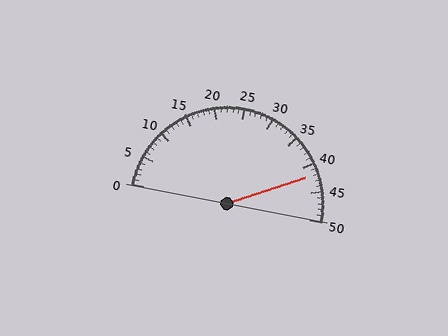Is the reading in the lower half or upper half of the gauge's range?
The reading is in the upper half of the range (0 to 50).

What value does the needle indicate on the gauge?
The needle indicates approximately 42.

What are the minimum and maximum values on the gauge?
The gauge ranges from 0 to 50.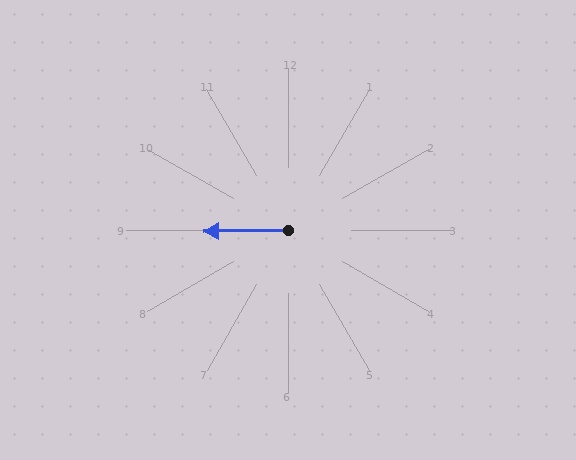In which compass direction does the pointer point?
West.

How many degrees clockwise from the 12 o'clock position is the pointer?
Approximately 269 degrees.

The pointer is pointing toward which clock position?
Roughly 9 o'clock.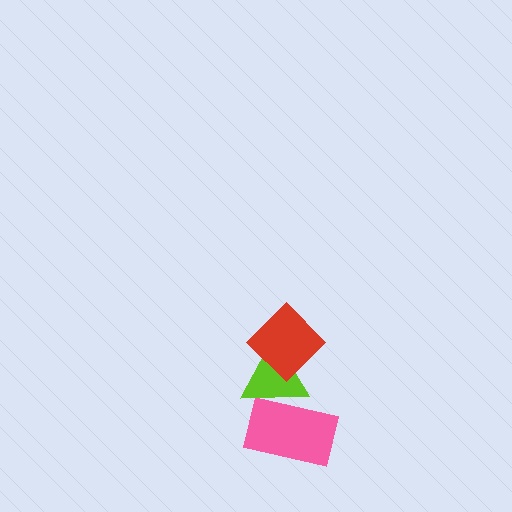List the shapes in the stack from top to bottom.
From top to bottom: the red diamond, the lime triangle, the pink rectangle.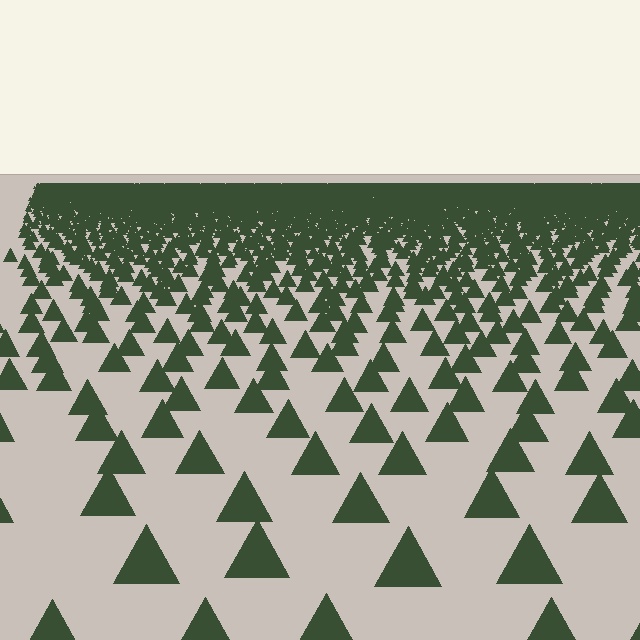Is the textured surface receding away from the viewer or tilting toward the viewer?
The surface is receding away from the viewer. Texture elements get smaller and denser toward the top.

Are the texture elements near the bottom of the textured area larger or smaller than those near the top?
Larger. Near the bottom, elements are closer to the viewer and appear at a bigger on-screen size.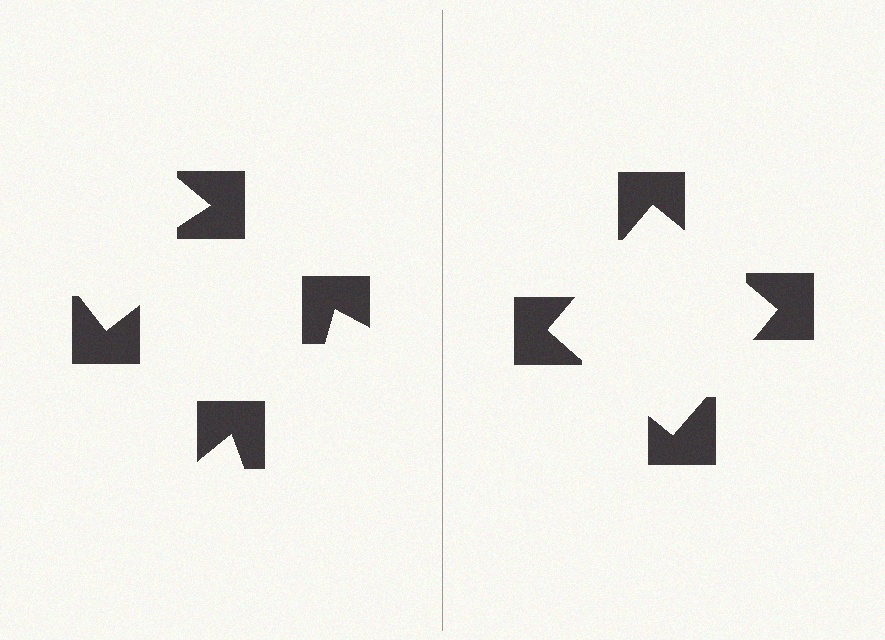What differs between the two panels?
The notched squares are positioned identically on both sides; only the wedge orientations differ. On the right they align to a square; on the left they are misaligned.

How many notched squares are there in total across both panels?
8 — 4 on each side.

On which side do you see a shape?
An illusory square appears on the right side. On the left side the wedge cuts are rotated, so no coherent shape forms.